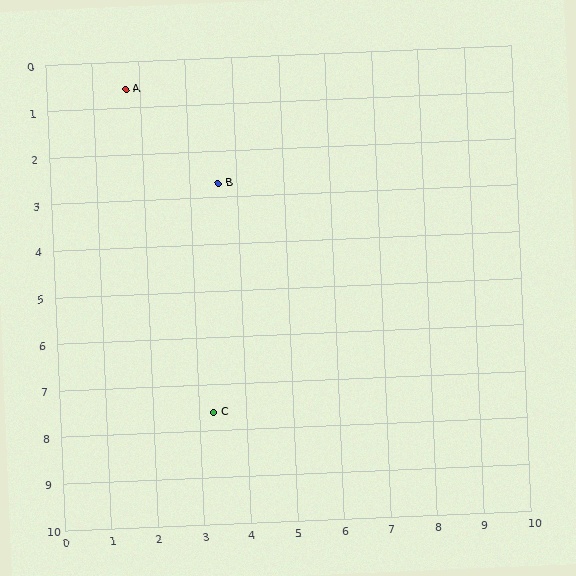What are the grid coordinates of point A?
Point A is at approximately (1.7, 0.6).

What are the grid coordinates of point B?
Point B is at approximately (3.6, 2.7).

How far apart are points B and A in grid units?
Points B and A are about 2.8 grid units apart.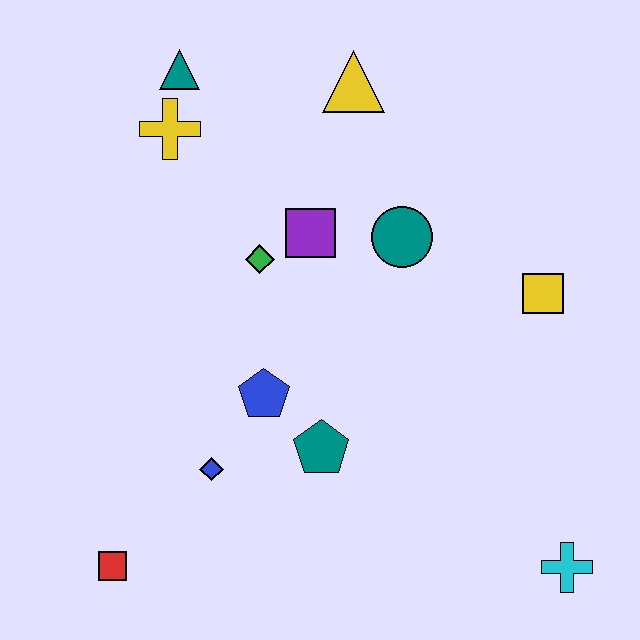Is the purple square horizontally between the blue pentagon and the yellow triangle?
Yes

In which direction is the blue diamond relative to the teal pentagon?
The blue diamond is to the left of the teal pentagon.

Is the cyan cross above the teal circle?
No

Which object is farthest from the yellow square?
The red square is farthest from the yellow square.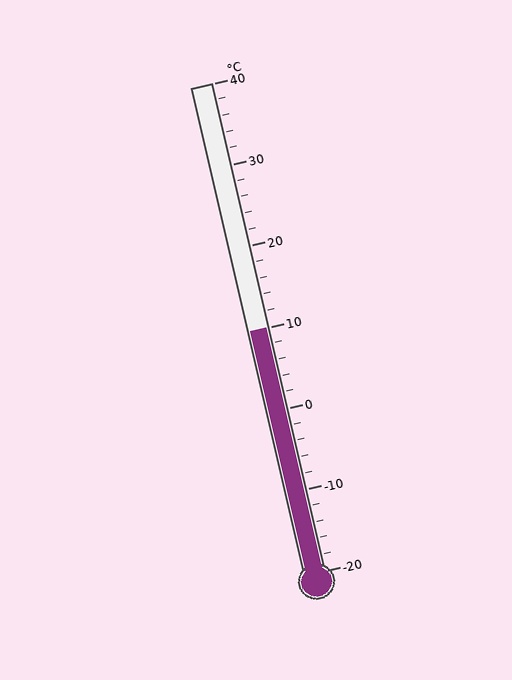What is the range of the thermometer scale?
The thermometer scale ranges from -20°C to 40°C.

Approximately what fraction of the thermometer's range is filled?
The thermometer is filled to approximately 50% of its range.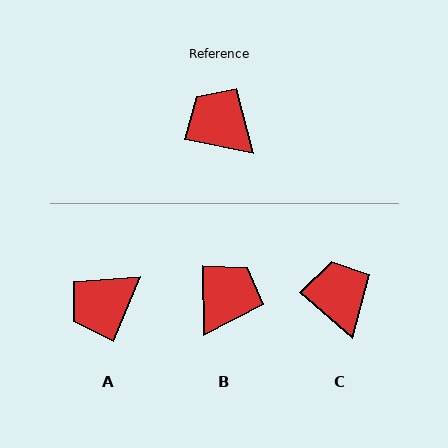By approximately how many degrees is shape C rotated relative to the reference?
Approximately 30 degrees clockwise.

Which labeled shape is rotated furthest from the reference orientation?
A, about 79 degrees away.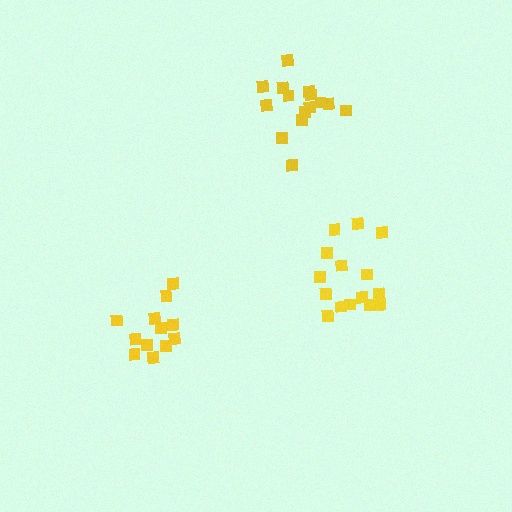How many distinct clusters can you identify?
There are 3 distinct clusters.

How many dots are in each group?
Group 1: 15 dots, Group 2: 15 dots, Group 3: 12 dots (42 total).